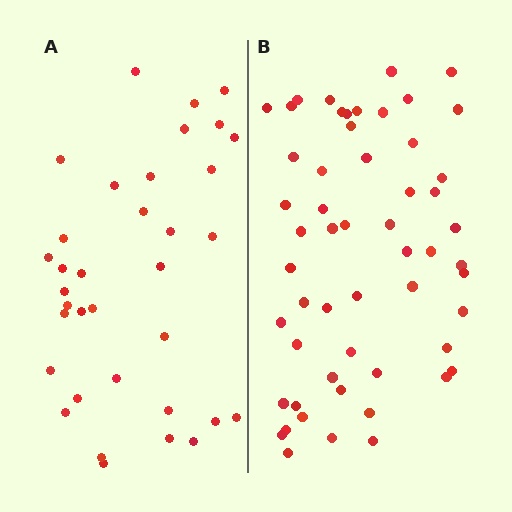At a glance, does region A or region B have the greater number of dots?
Region B (the right region) has more dots.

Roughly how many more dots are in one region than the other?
Region B has approximately 20 more dots than region A.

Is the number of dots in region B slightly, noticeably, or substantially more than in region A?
Region B has substantially more. The ratio is roughly 1.6 to 1.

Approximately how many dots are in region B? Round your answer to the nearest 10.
About 60 dots. (The exact count is 55, which rounds to 60.)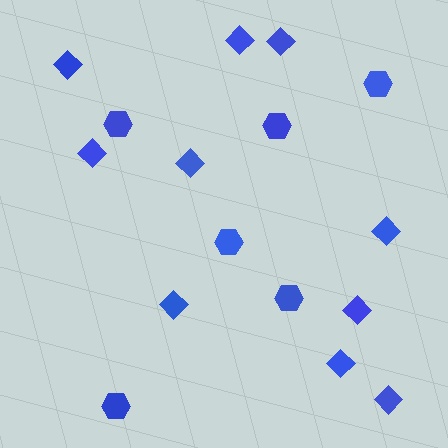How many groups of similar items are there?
There are 2 groups: one group of hexagons (6) and one group of diamonds (10).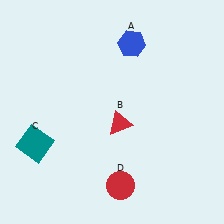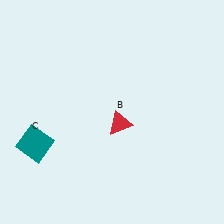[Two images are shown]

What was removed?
The red circle (D), the blue hexagon (A) were removed in Image 2.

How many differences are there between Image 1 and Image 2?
There are 2 differences between the two images.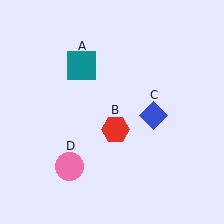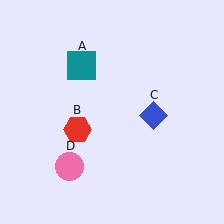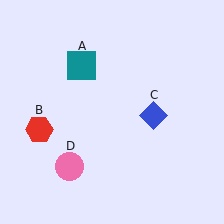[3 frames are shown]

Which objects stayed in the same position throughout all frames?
Teal square (object A) and blue diamond (object C) and pink circle (object D) remained stationary.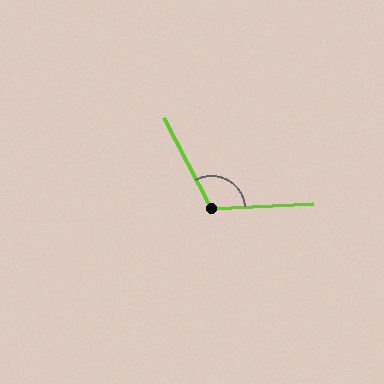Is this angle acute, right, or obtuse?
It is obtuse.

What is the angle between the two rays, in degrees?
Approximately 115 degrees.